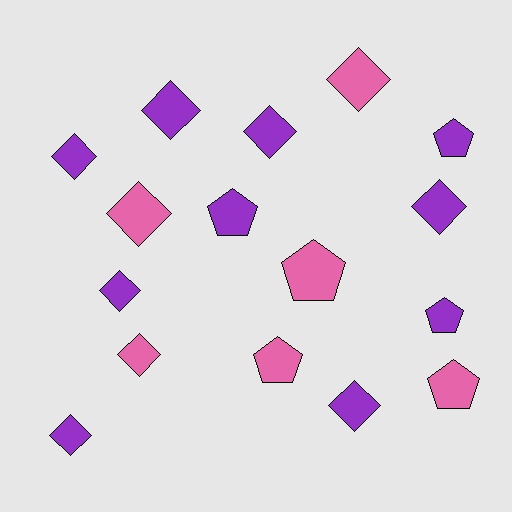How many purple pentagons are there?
There are 3 purple pentagons.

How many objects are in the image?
There are 16 objects.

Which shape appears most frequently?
Diamond, with 10 objects.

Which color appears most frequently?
Purple, with 10 objects.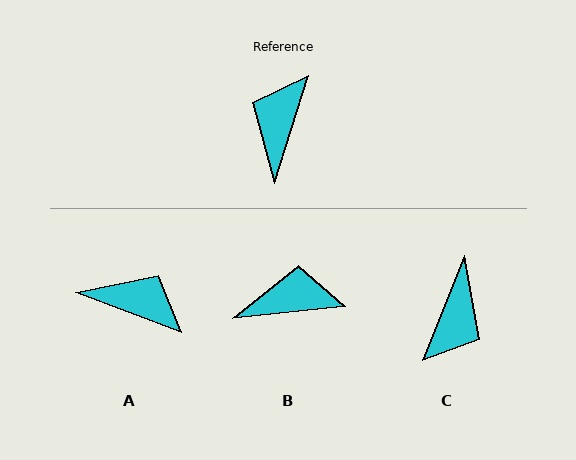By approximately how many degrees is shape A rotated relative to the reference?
Approximately 93 degrees clockwise.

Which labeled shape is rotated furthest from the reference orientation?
C, about 175 degrees away.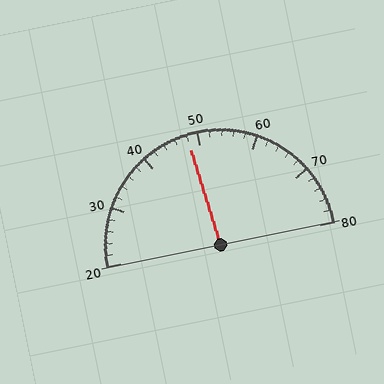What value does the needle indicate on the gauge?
The needle indicates approximately 48.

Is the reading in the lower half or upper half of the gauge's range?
The reading is in the lower half of the range (20 to 80).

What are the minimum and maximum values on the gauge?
The gauge ranges from 20 to 80.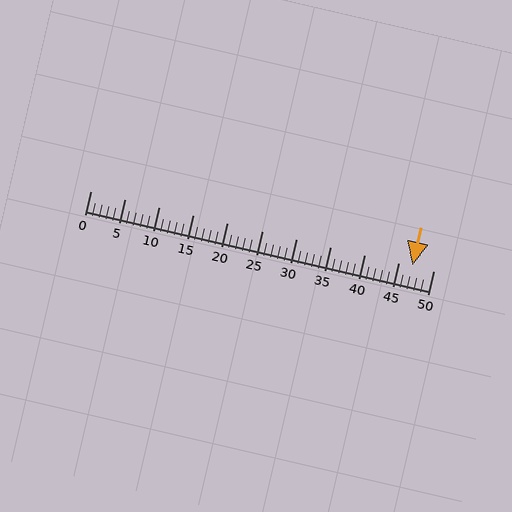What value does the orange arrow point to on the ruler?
The orange arrow points to approximately 47.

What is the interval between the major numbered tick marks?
The major tick marks are spaced 5 units apart.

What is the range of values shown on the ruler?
The ruler shows values from 0 to 50.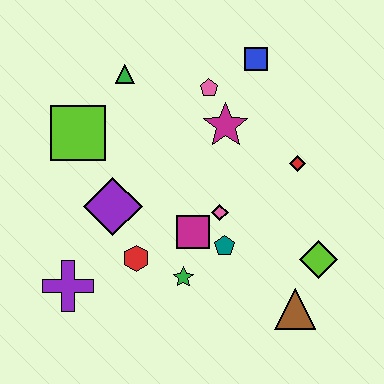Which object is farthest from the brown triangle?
The green triangle is farthest from the brown triangle.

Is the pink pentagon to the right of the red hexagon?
Yes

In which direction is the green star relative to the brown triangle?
The green star is to the left of the brown triangle.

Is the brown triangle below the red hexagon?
Yes